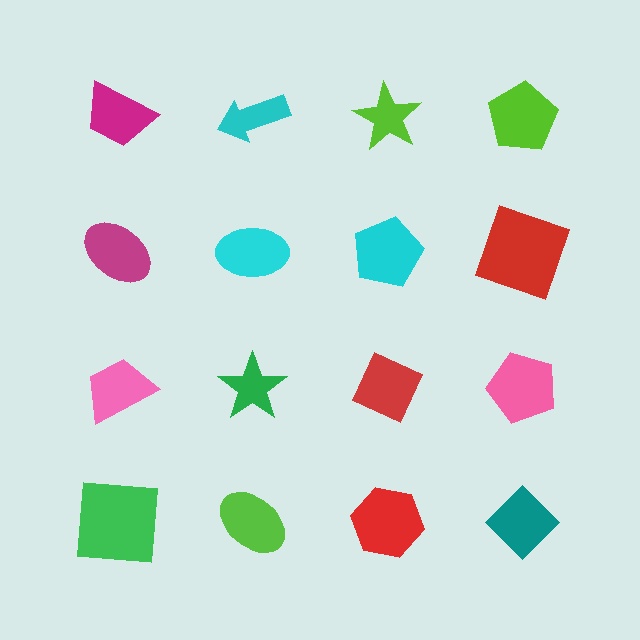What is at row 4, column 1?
A green square.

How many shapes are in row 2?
4 shapes.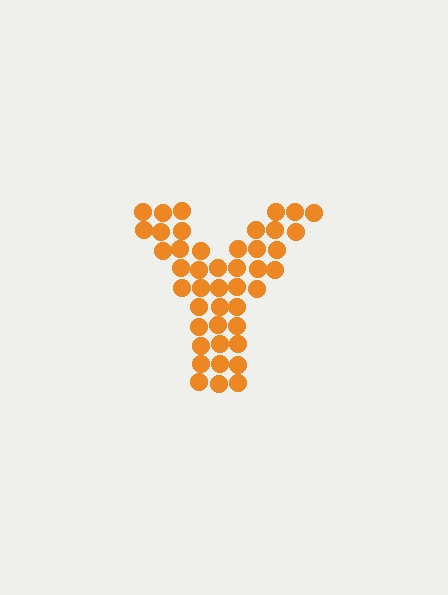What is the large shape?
The large shape is the letter Y.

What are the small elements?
The small elements are circles.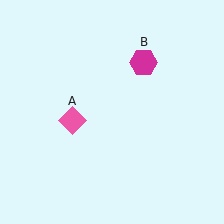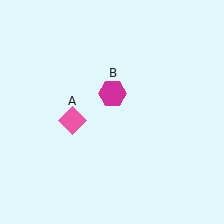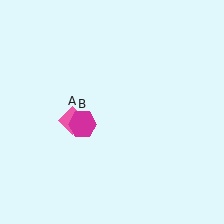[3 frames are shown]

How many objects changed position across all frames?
1 object changed position: magenta hexagon (object B).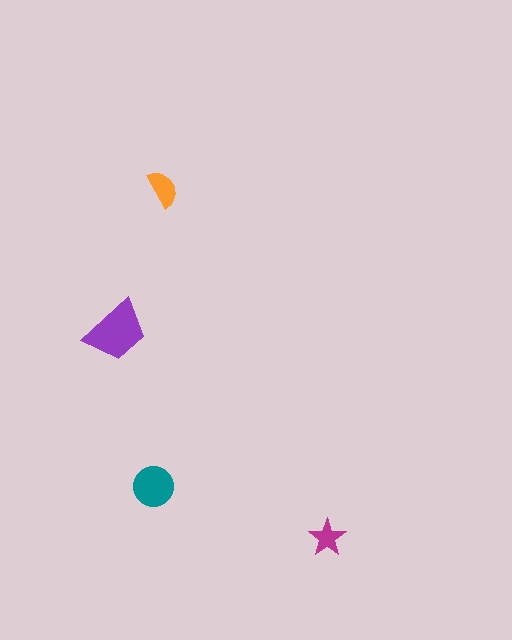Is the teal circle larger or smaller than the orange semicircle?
Larger.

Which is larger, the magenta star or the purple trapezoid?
The purple trapezoid.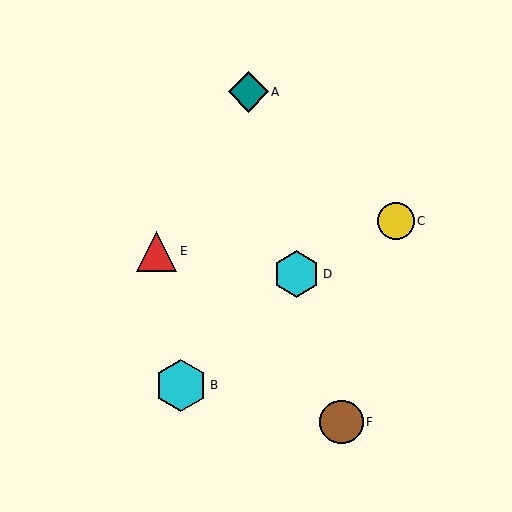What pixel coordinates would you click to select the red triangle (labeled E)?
Click at (157, 251) to select the red triangle E.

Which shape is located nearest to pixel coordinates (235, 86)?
The teal diamond (labeled A) at (248, 92) is nearest to that location.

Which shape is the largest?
The cyan hexagon (labeled B) is the largest.